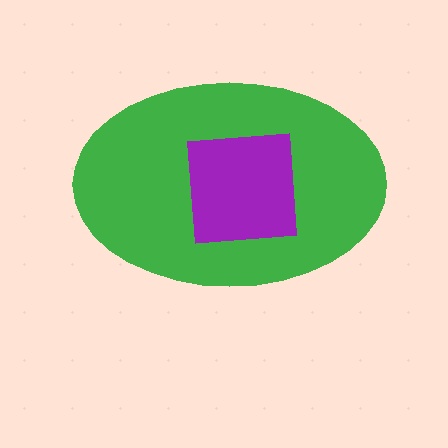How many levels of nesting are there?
2.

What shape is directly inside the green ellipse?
The purple square.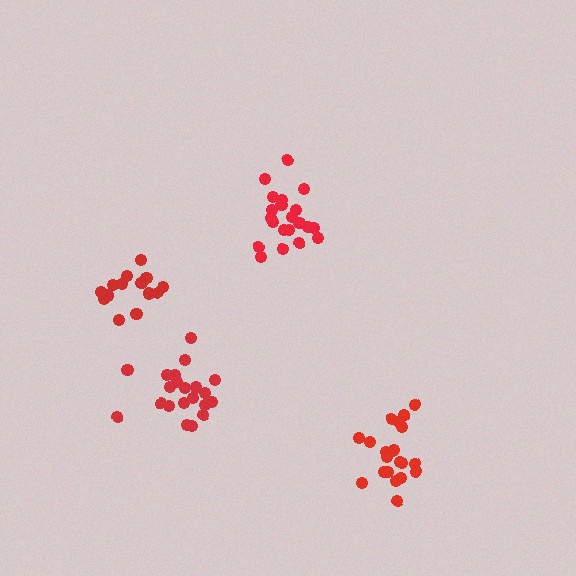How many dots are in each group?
Group 1: 21 dots, Group 2: 21 dots, Group 3: 21 dots, Group 4: 15 dots (78 total).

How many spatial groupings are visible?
There are 4 spatial groupings.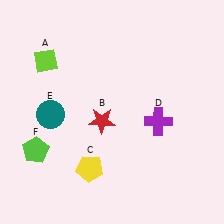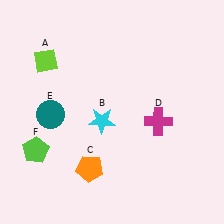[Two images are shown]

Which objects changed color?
B changed from red to cyan. C changed from yellow to orange. D changed from purple to magenta.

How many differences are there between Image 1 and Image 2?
There are 3 differences between the two images.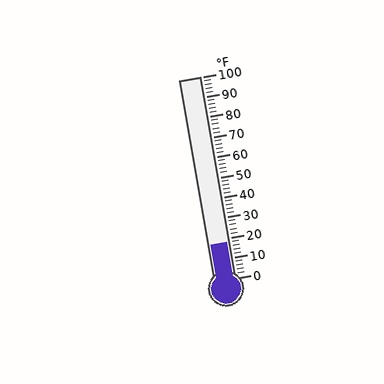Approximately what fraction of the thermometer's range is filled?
The thermometer is filled to approximately 20% of its range.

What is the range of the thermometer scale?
The thermometer scale ranges from 0°F to 100°F.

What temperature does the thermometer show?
The thermometer shows approximately 18°F.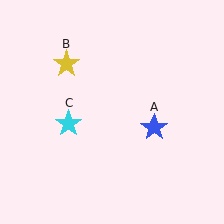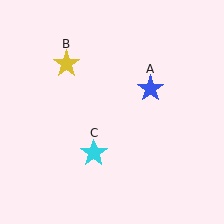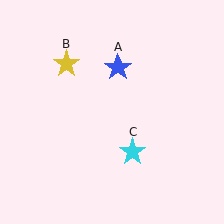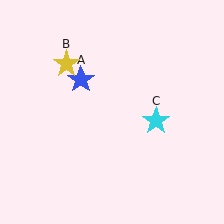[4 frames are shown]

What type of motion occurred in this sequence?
The blue star (object A), cyan star (object C) rotated counterclockwise around the center of the scene.